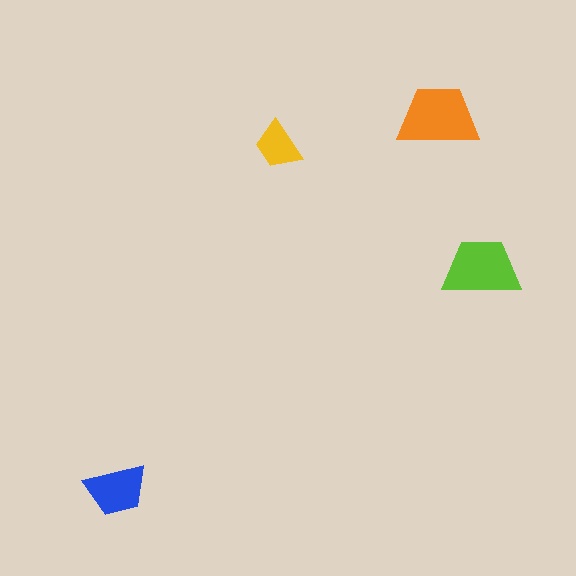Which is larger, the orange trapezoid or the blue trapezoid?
The orange one.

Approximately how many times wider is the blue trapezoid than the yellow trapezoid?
About 1.5 times wider.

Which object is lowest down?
The blue trapezoid is bottommost.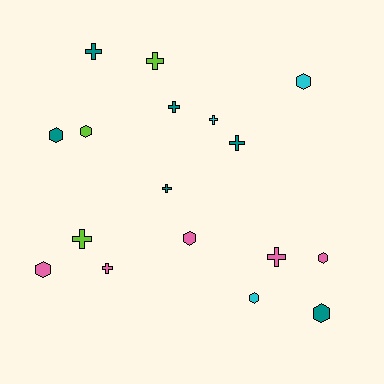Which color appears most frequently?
Teal, with 6 objects.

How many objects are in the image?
There are 17 objects.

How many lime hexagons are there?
There is 1 lime hexagon.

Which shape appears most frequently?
Cross, with 9 objects.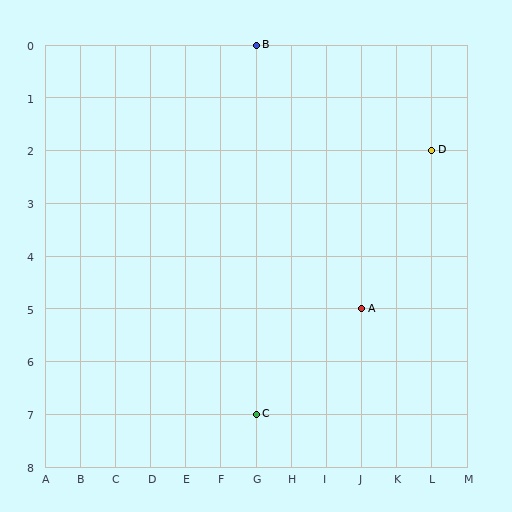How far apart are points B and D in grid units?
Points B and D are 5 columns and 2 rows apart (about 5.4 grid units diagonally).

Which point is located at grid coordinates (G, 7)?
Point C is at (G, 7).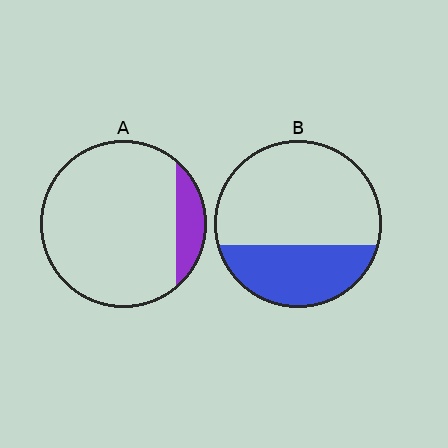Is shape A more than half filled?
No.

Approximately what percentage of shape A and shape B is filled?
A is approximately 15% and B is approximately 35%.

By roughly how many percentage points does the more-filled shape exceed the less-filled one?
By roughly 20 percentage points (B over A).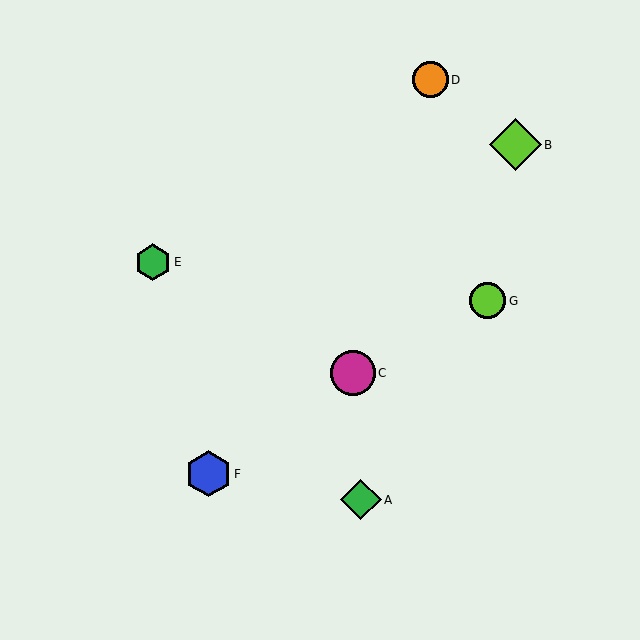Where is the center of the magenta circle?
The center of the magenta circle is at (353, 373).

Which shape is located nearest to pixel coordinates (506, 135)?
The lime diamond (labeled B) at (515, 145) is nearest to that location.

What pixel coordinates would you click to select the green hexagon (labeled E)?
Click at (153, 262) to select the green hexagon E.